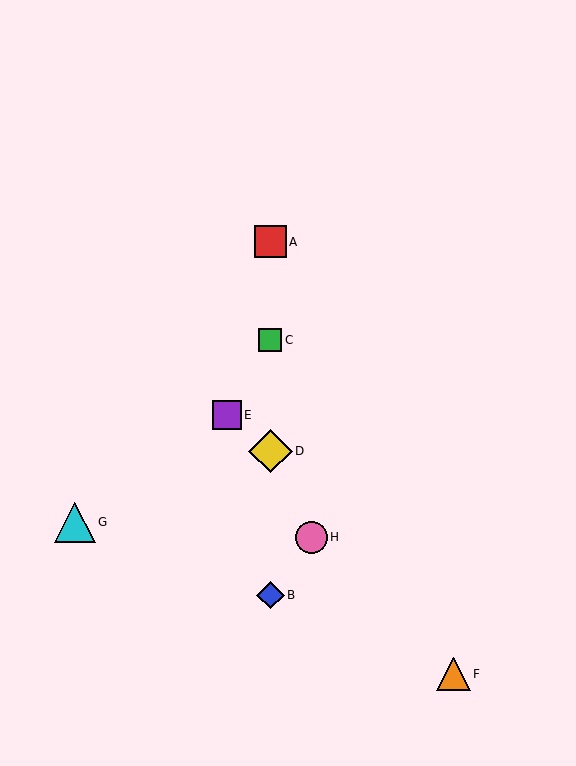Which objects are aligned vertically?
Objects A, B, C, D are aligned vertically.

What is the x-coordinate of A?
Object A is at x≈270.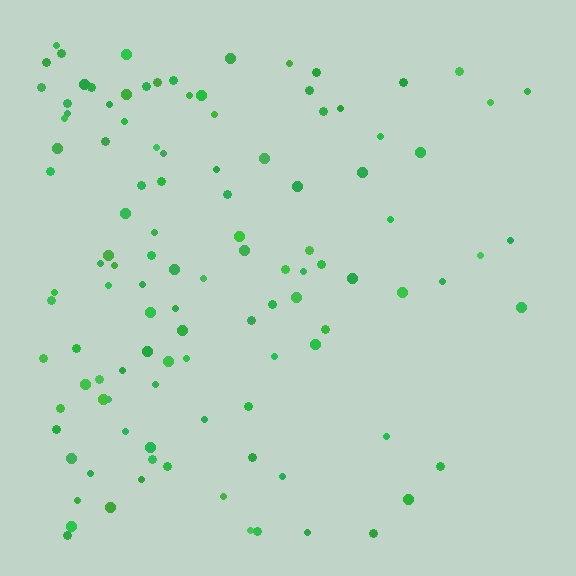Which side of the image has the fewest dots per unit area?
The right.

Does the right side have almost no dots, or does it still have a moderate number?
Still a moderate number, just noticeably fewer than the left.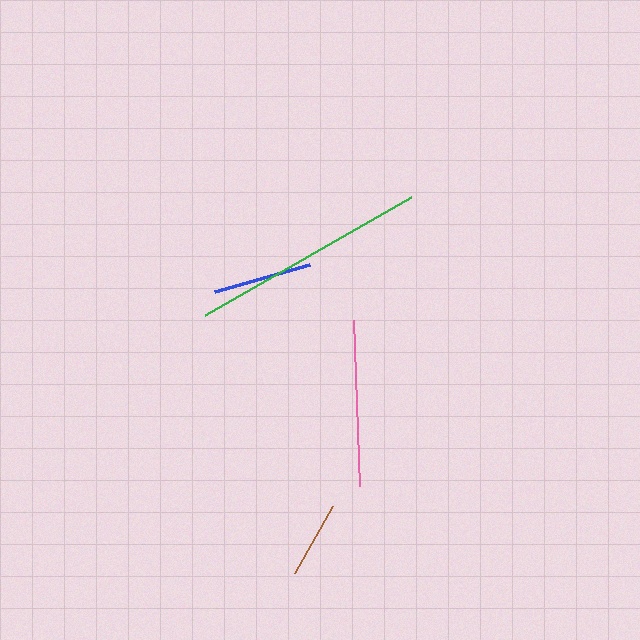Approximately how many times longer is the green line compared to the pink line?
The green line is approximately 1.4 times the length of the pink line.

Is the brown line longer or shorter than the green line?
The green line is longer than the brown line.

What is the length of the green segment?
The green segment is approximately 237 pixels long.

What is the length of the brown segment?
The brown segment is approximately 77 pixels long.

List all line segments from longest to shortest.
From longest to shortest: green, pink, blue, brown.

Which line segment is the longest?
The green line is the longest at approximately 237 pixels.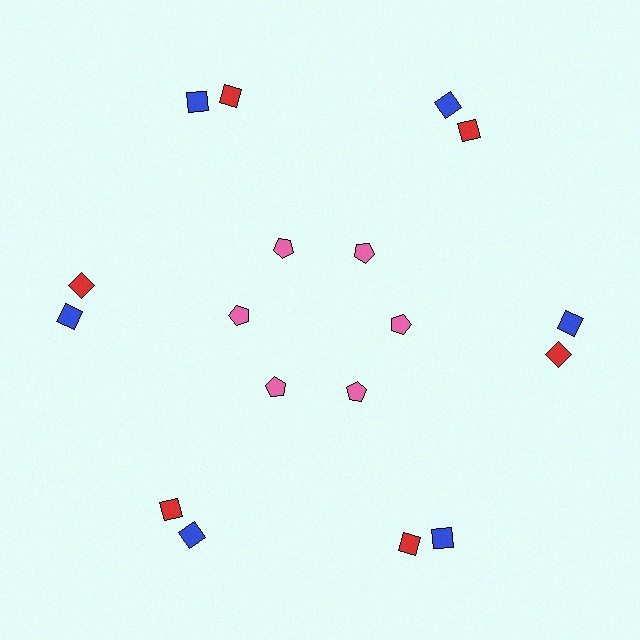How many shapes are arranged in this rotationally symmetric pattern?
There are 18 shapes, arranged in 6 groups of 3.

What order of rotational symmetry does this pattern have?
This pattern has 6-fold rotational symmetry.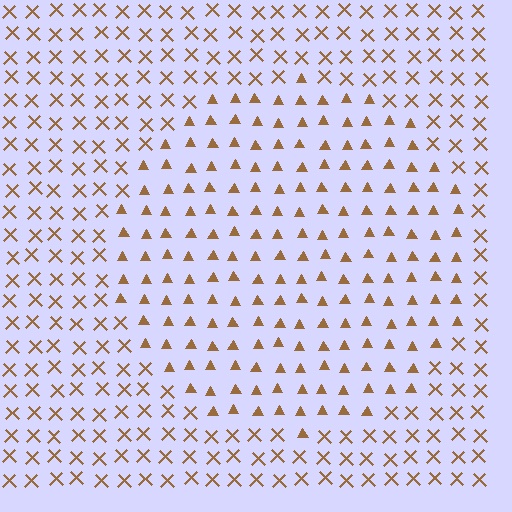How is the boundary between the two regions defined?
The boundary is defined by a change in element shape: triangles inside vs. X marks outside. All elements share the same color and spacing.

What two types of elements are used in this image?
The image uses triangles inside the circle region and X marks outside it.